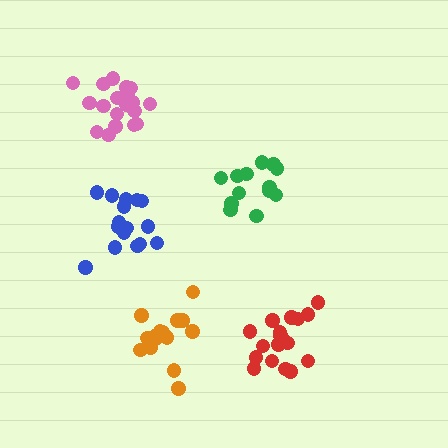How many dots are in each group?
Group 1: 16 dots, Group 2: 13 dots, Group 3: 19 dots, Group 4: 16 dots, Group 5: 19 dots (83 total).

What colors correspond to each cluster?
The clusters are colored: orange, green, pink, blue, red.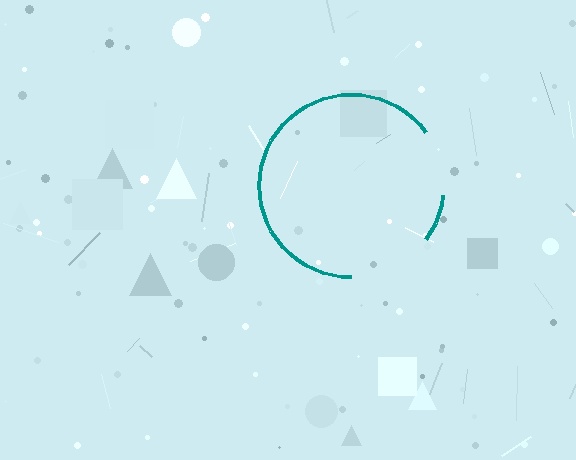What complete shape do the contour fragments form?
The contour fragments form a circle.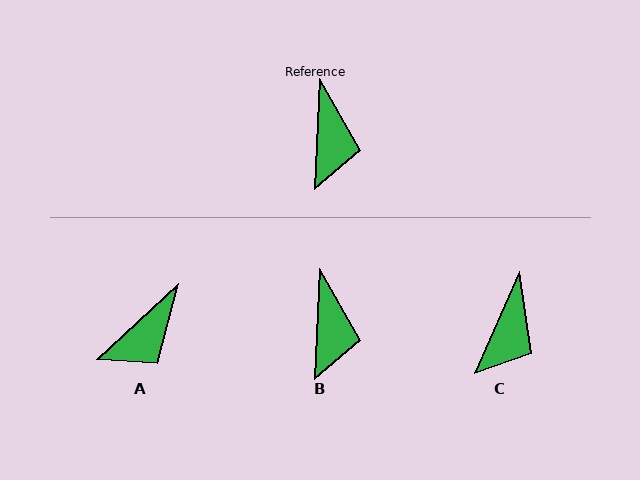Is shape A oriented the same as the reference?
No, it is off by about 45 degrees.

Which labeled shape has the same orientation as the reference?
B.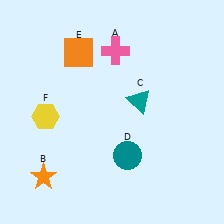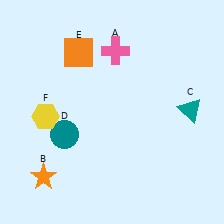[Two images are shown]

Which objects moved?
The objects that moved are: the teal triangle (C), the teal circle (D).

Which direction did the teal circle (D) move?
The teal circle (D) moved left.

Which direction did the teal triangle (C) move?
The teal triangle (C) moved right.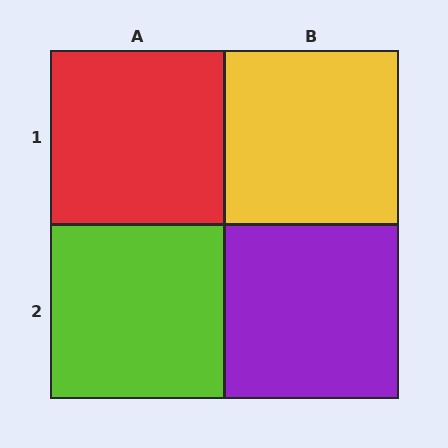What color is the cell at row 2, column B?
Purple.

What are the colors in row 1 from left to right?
Red, yellow.